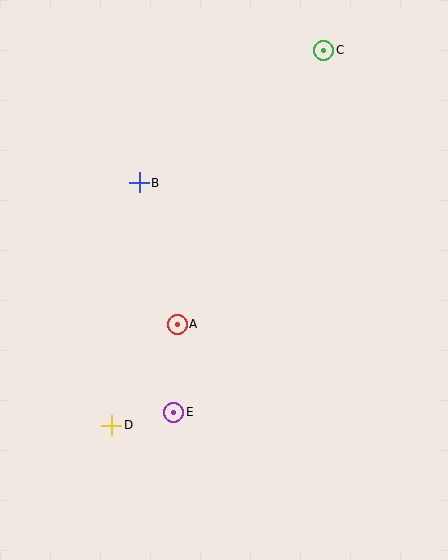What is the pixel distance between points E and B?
The distance between E and B is 232 pixels.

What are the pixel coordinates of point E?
Point E is at (174, 412).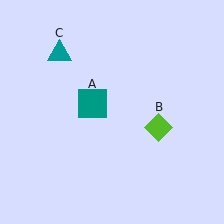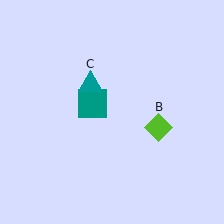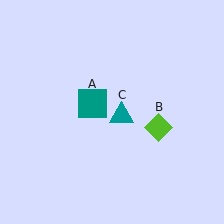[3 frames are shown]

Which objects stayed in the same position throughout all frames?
Teal square (object A) and lime diamond (object B) remained stationary.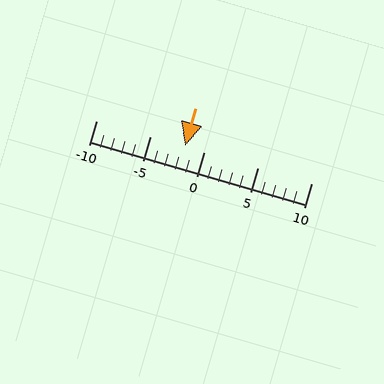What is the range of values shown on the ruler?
The ruler shows values from -10 to 10.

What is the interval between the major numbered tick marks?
The major tick marks are spaced 5 units apart.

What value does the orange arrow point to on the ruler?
The orange arrow points to approximately -2.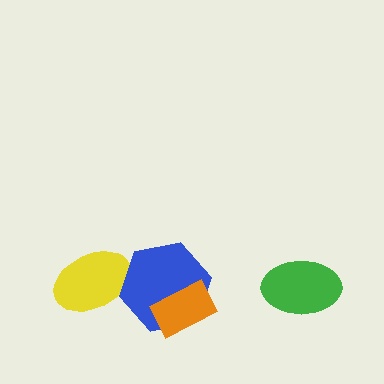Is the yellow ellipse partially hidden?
Yes, it is partially covered by another shape.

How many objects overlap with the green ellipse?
0 objects overlap with the green ellipse.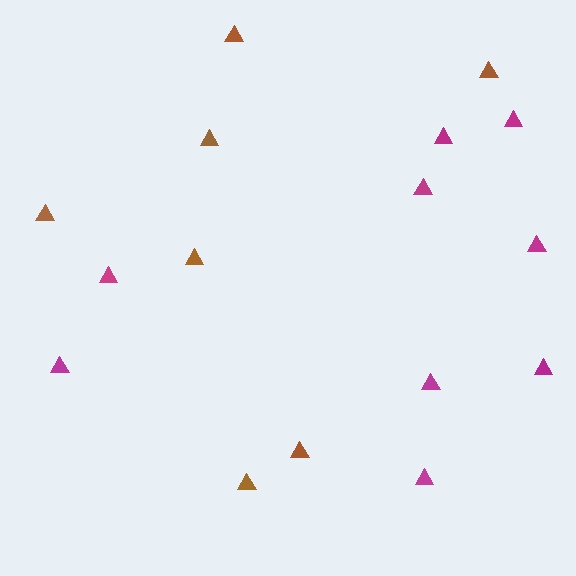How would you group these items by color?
There are 2 groups: one group of magenta triangles (9) and one group of brown triangles (7).